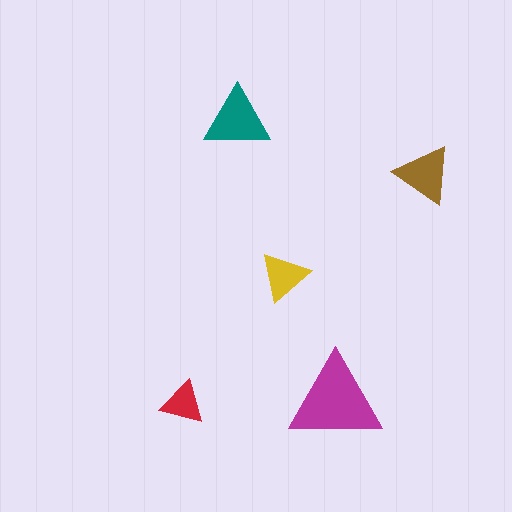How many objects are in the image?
There are 5 objects in the image.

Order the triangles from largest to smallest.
the magenta one, the teal one, the brown one, the yellow one, the red one.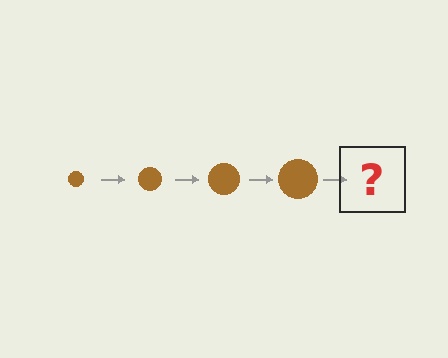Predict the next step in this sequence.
The next step is a brown circle, larger than the previous one.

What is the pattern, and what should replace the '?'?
The pattern is that the circle gets progressively larger each step. The '?' should be a brown circle, larger than the previous one.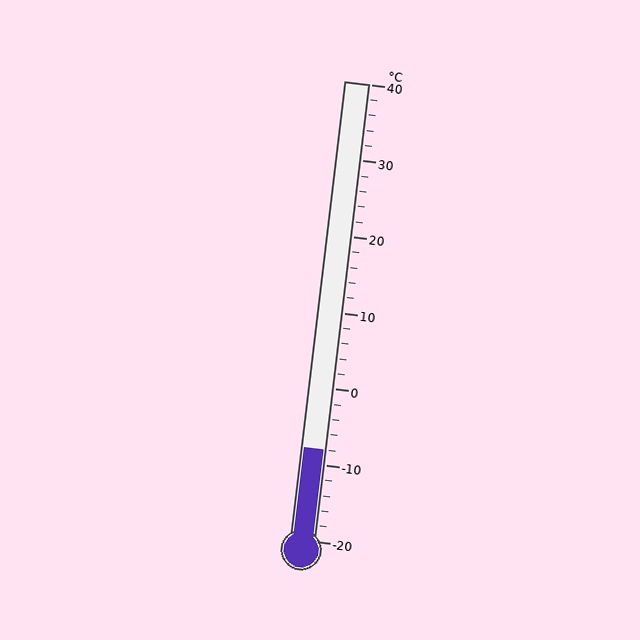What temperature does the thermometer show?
The thermometer shows approximately -8°C.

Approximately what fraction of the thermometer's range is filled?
The thermometer is filled to approximately 20% of its range.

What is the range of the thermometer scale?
The thermometer scale ranges from -20°C to 40°C.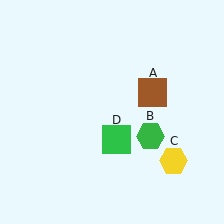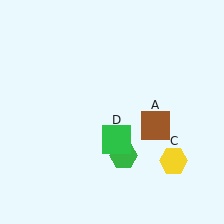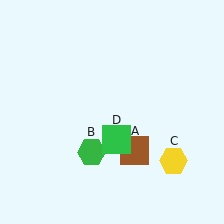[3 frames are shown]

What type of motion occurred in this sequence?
The brown square (object A), green hexagon (object B) rotated clockwise around the center of the scene.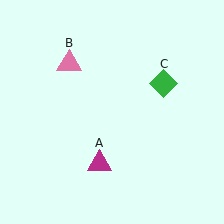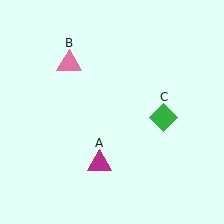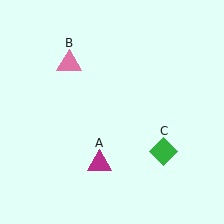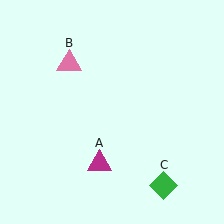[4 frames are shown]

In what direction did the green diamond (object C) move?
The green diamond (object C) moved down.